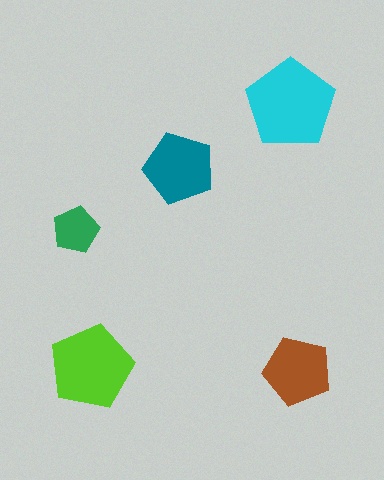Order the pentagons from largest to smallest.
the cyan one, the lime one, the teal one, the brown one, the green one.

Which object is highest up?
The cyan pentagon is topmost.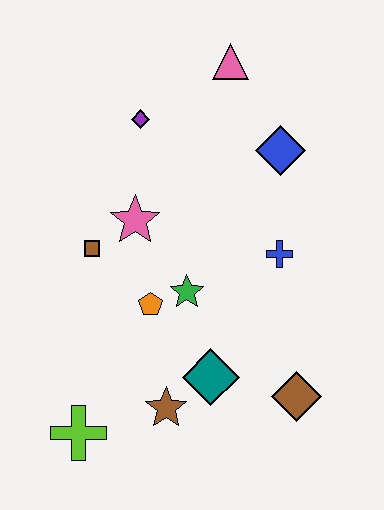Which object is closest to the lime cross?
The brown star is closest to the lime cross.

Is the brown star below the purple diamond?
Yes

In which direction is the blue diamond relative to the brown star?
The blue diamond is above the brown star.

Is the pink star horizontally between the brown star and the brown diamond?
No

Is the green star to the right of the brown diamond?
No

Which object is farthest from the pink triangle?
The lime cross is farthest from the pink triangle.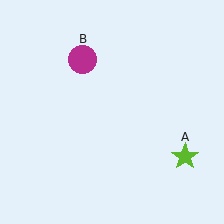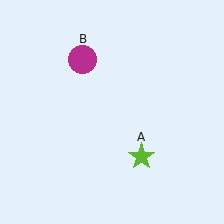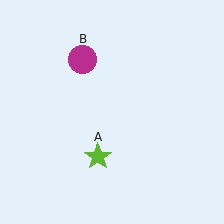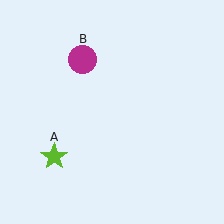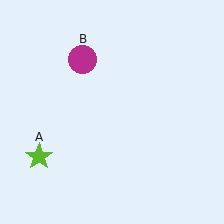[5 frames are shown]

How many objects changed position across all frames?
1 object changed position: lime star (object A).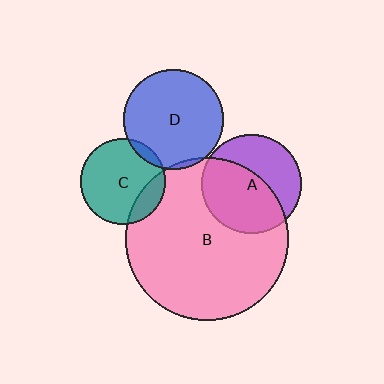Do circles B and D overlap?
Yes.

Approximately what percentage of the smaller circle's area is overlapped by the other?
Approximately 5%.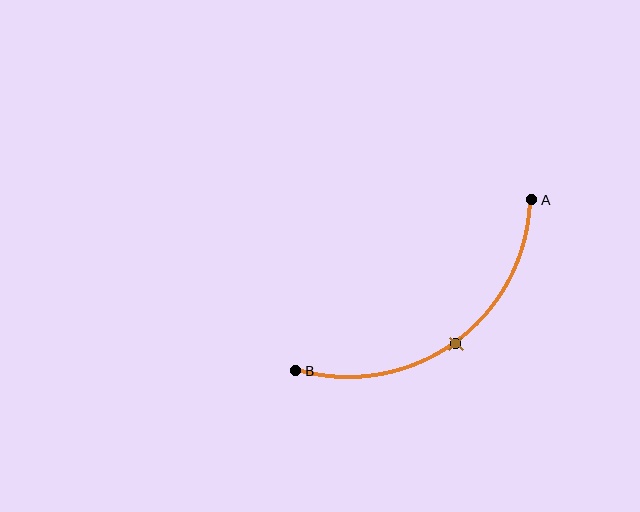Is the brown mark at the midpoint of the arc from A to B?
Yes. The brown mark lies on the arc at equal arc-length from both A and B — it is the arc midpoint.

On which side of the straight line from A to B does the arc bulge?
The arc bulges below and to the right of the straight line connecting A and B.